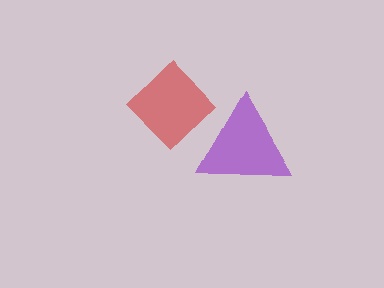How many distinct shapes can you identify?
There are 2 distinct shapes: a red diamond, a purple triangle.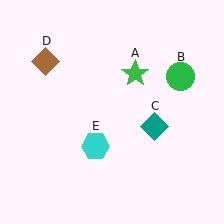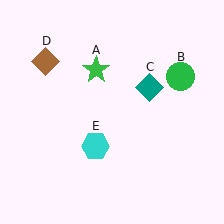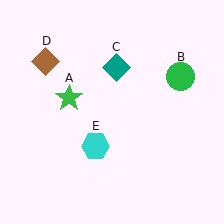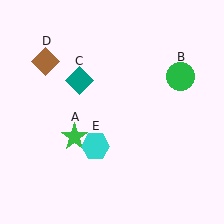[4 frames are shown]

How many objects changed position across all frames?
2 objects changed position: green star (object A), teal diamond (object C).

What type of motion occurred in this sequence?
The green star (object A), teal diamond (object C) rotated counterclockwise around the center of the scene.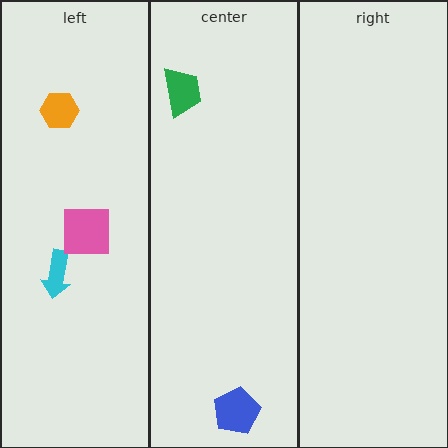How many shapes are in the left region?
3.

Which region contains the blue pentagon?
The center region.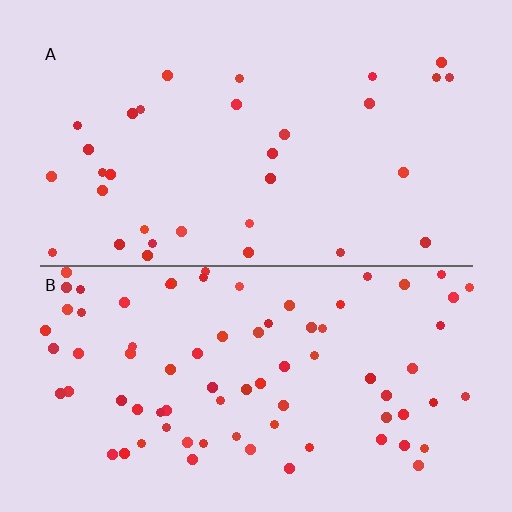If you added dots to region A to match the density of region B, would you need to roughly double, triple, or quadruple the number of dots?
Approximately double.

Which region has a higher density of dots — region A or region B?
B (the bottom).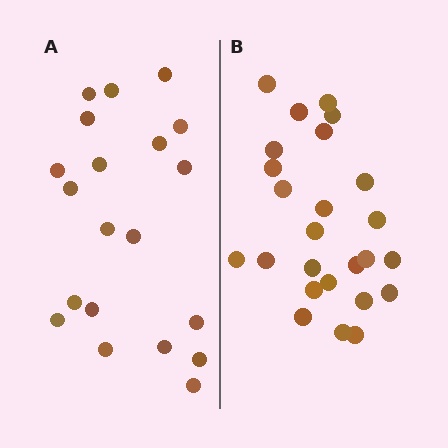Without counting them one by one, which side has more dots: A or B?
Region B (the right region) has more dots.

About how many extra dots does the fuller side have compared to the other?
Region B has about 5 more dots than region A.